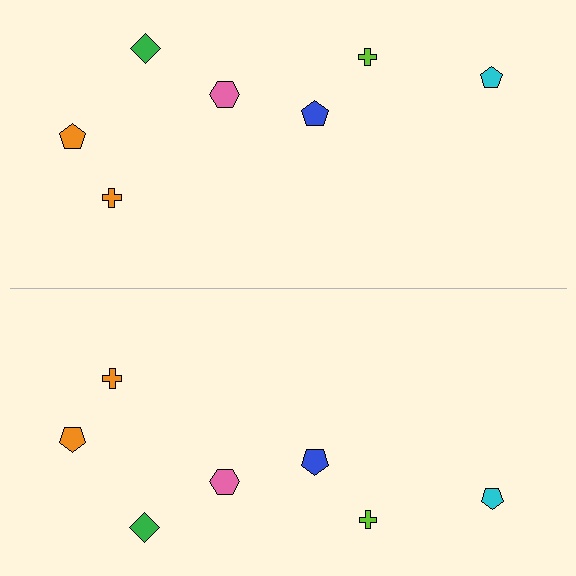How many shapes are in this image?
There are 14 shapes in this image.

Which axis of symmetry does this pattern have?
The pattern has a horizontal axis of symmetry running through the center of the image.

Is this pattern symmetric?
Yes, this pattern has bilateral (reflection) symmetry.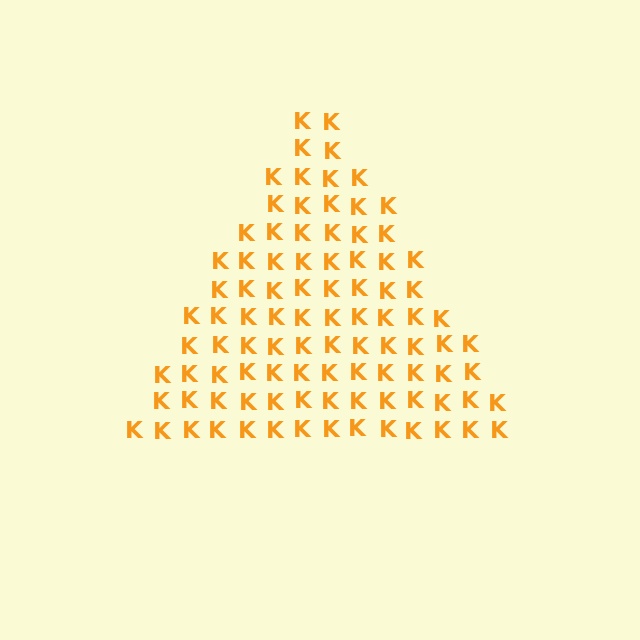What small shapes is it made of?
It is made of small letter K's.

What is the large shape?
The large shape is a triangle.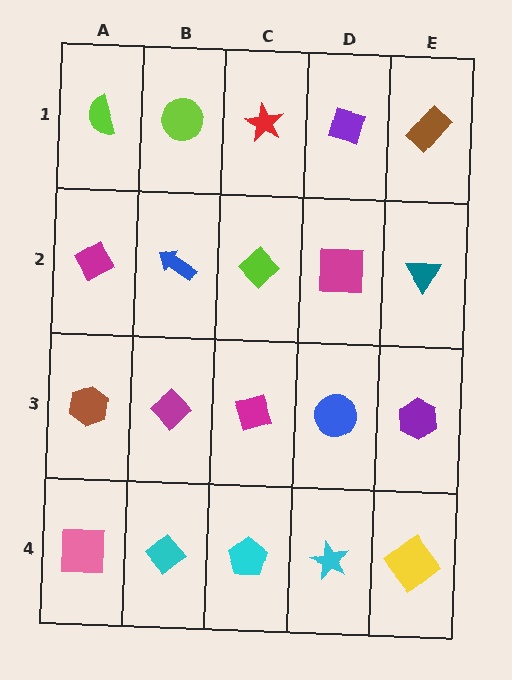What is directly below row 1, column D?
A magenta square.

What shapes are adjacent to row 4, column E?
A purple hexagon (row 3, column E), a cyan star (row 4, column D).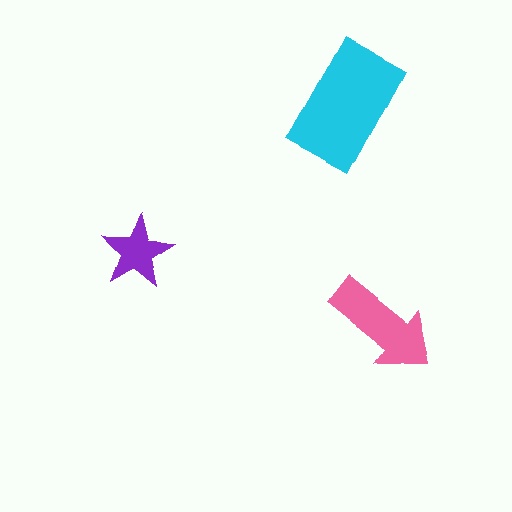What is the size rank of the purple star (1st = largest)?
3rd.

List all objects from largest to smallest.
The cyan rectangle, the pink arrow, the purple star.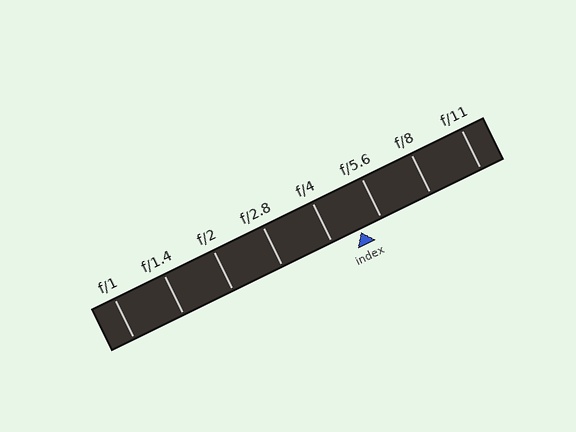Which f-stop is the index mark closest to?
The index mark is closest to f/5.6.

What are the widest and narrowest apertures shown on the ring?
The widest aperture shown is f/1 and the narrowest is f/11.